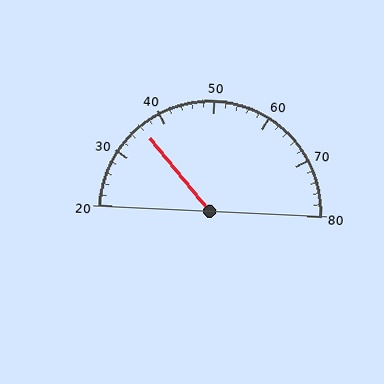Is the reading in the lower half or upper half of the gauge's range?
The reading is in the lower half of the range (20 to 80).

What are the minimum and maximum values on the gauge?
The gauge ranges from 20 to 80.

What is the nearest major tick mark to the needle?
The nearest major tick mark is 40.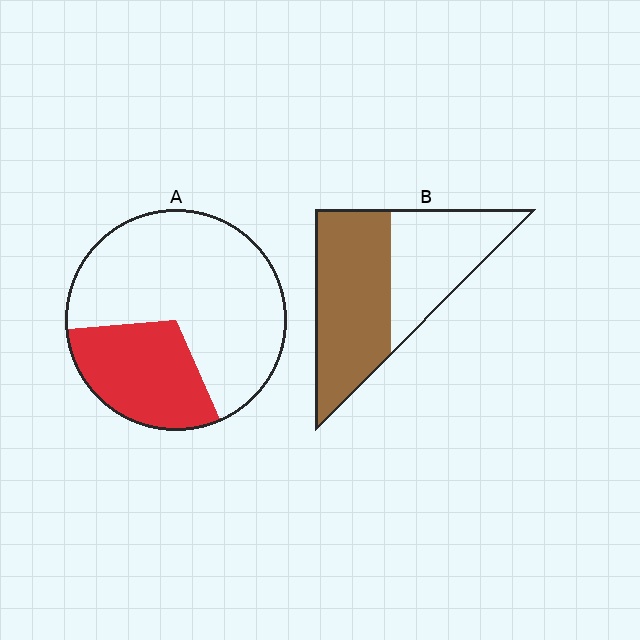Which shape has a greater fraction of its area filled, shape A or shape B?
Shape B.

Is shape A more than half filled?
No.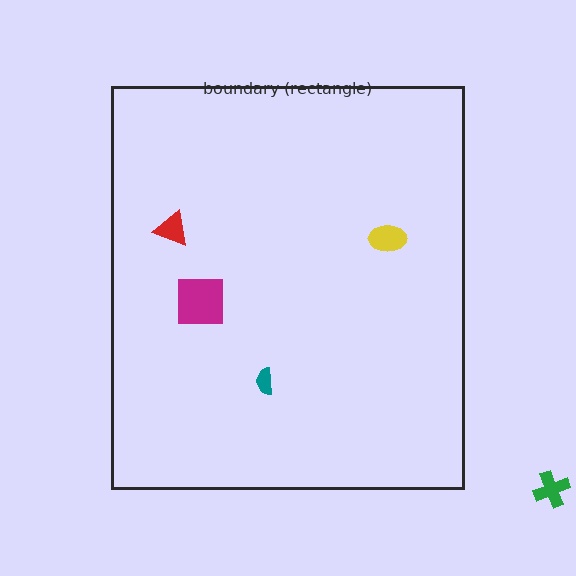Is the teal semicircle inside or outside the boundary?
Inside.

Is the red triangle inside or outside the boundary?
Inside.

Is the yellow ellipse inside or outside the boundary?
Inside.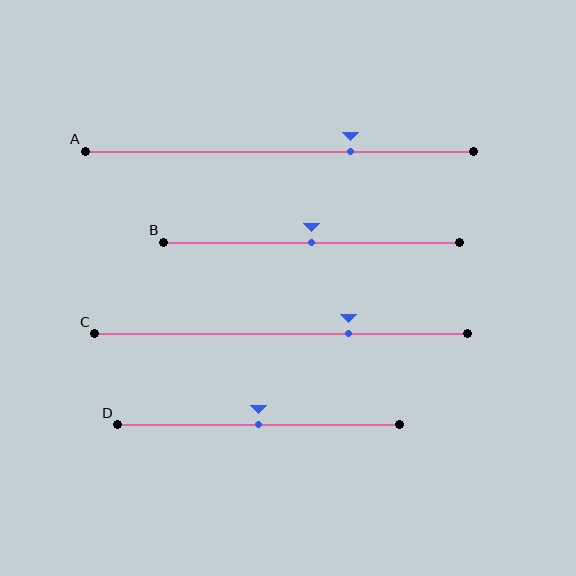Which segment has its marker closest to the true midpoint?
Segment B has its marker closest to the true midpoint.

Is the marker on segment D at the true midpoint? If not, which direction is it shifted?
Yes, the marker on segment D is at the true midpoint.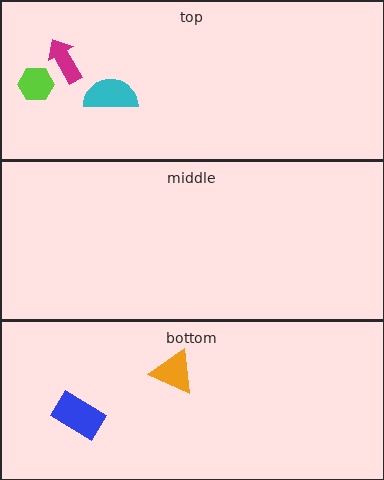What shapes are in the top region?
The lime hexagon, the magenta arrow, the cyan semicircle.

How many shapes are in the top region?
3.